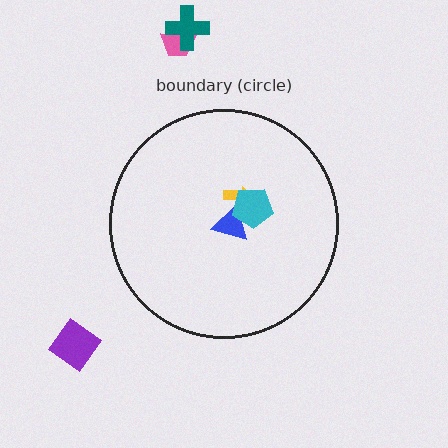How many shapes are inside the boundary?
3 inside, 3 outside.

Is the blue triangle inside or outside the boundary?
Inside.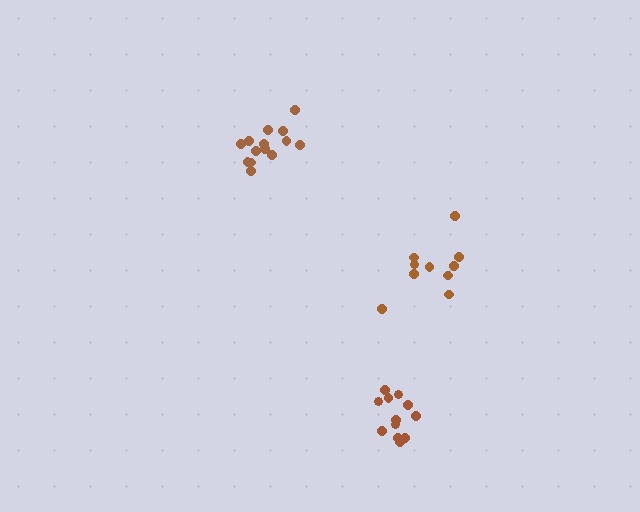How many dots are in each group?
Group 1: 14 dots, Group 2: 10 dots, Group 3: 12 dots (36 total).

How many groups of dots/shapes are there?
There are 3 groups.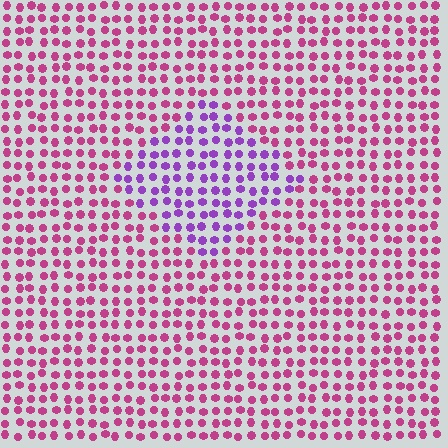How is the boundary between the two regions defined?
The boundary is defined purely by a slight shift in hue (about 44 degrees). Spacing, size, and orientation are identical on both sides.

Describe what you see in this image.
The image is filled with small magenta elements in a uniform arrangement. A diamond-shaped region is visible where the elements are tinted to a slightly different hue, forming a subtle color boundary.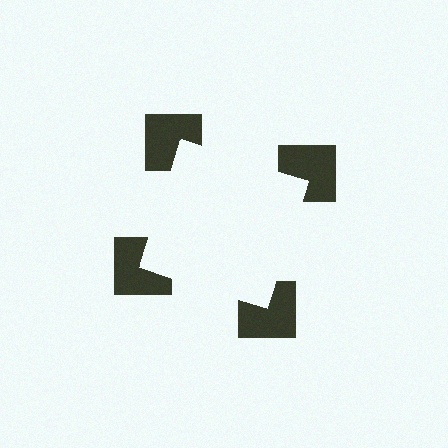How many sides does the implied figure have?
4 sides.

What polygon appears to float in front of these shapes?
An illusory square — its edges are inferred from the aligned wedge cuts in the notched squares, not physically drawn.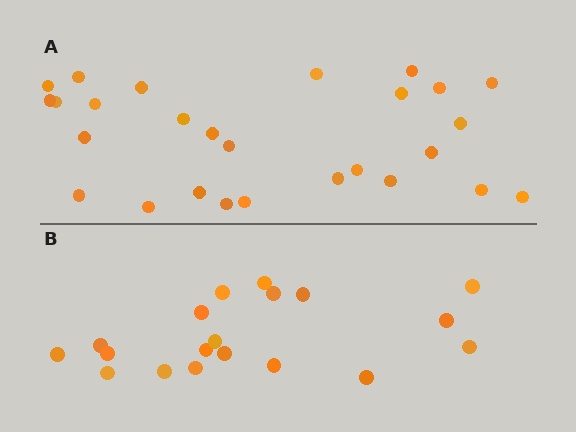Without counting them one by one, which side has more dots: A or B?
Region A (the top region) has more dots.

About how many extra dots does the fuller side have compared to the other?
Region A has roughly 8 or so more dots than region B.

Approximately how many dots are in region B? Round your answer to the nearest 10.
About 20 dots. (The exact count is 19, which rounds to 20.)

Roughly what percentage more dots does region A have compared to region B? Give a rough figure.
About 40% more.